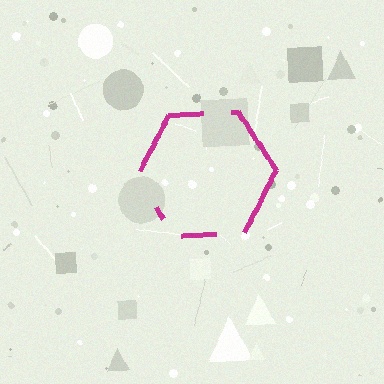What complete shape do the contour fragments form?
The contour fragments form a hexagon.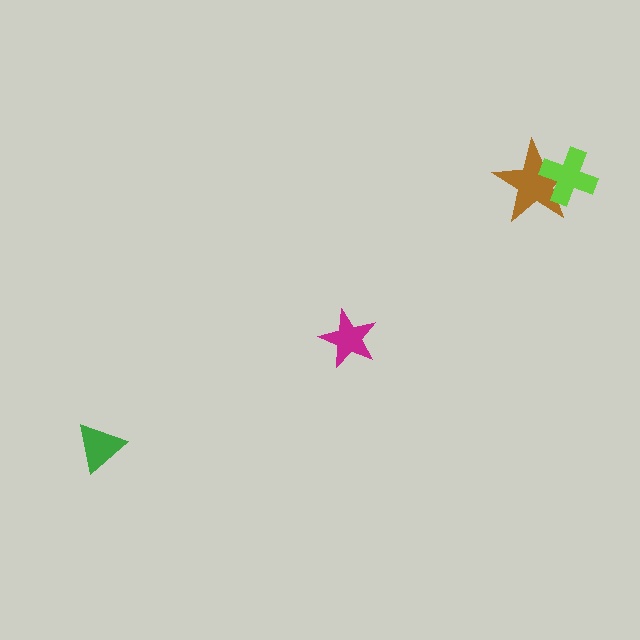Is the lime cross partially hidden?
No, no other shape covers it.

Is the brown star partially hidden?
Yes, it is partially covered by another shape.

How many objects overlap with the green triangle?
0 objects overlap with the green triangle.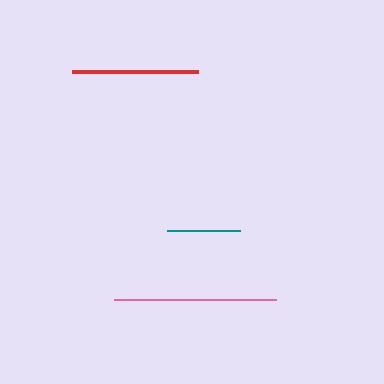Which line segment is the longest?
The pink line is the longest at approximately 162 pixels.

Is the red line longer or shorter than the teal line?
The red line is longer than the teal line.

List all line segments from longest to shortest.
From longest to shortest: pink, red, teal.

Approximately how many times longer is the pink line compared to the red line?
The pink line is approximately 1.3 times the length of the red line.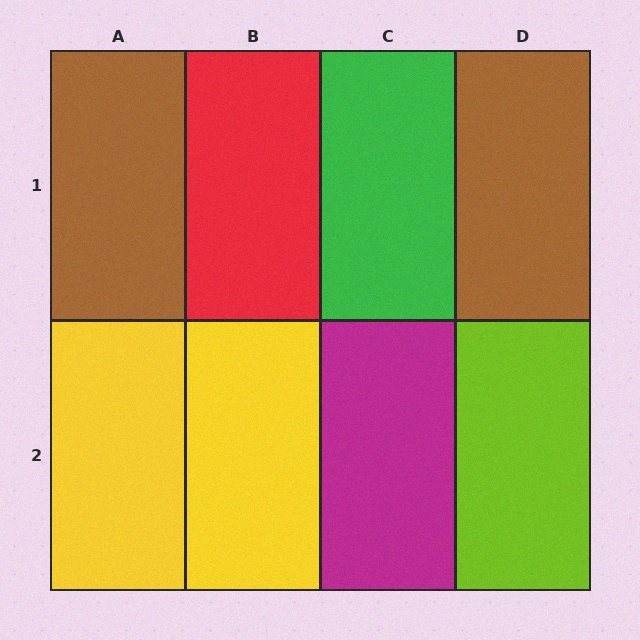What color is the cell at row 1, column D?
Brown.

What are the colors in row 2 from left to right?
Yellow, yellow, magenta, lime.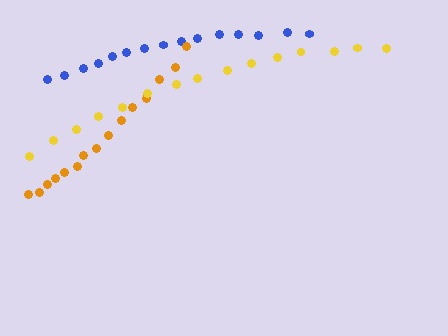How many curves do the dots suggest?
There are 3 distinct paths.